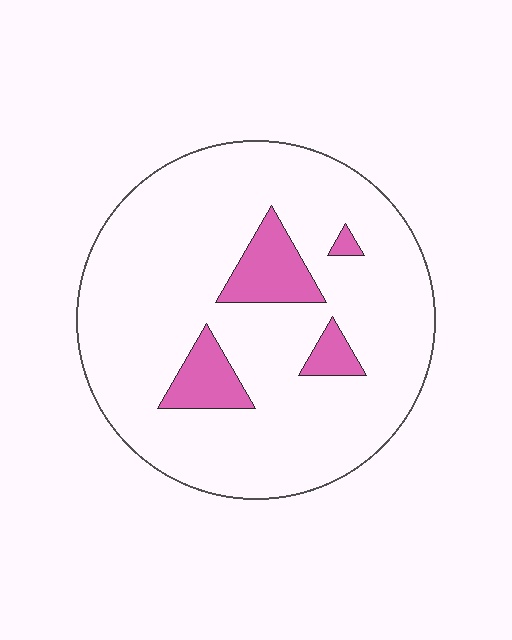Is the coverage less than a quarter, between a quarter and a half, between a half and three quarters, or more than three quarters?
Less than a quarter.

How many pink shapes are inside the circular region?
4.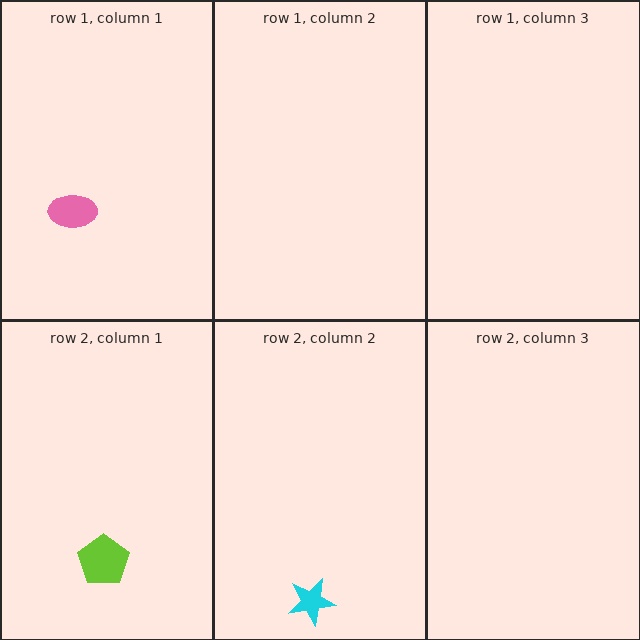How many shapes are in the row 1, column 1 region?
1.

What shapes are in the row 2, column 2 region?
The cyan star.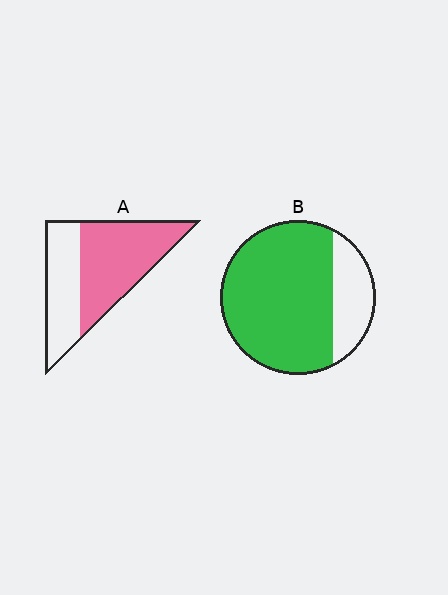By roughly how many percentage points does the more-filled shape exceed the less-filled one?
By roughly 15 percentage points (B over A).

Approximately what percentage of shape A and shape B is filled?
A is approximately 60% and B is approximately 80%.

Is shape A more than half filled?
Yes.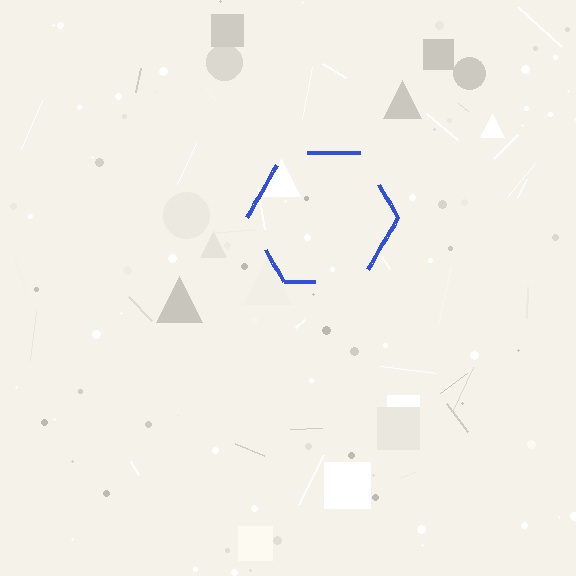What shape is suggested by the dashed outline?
The dashed outline suggests a hexagon.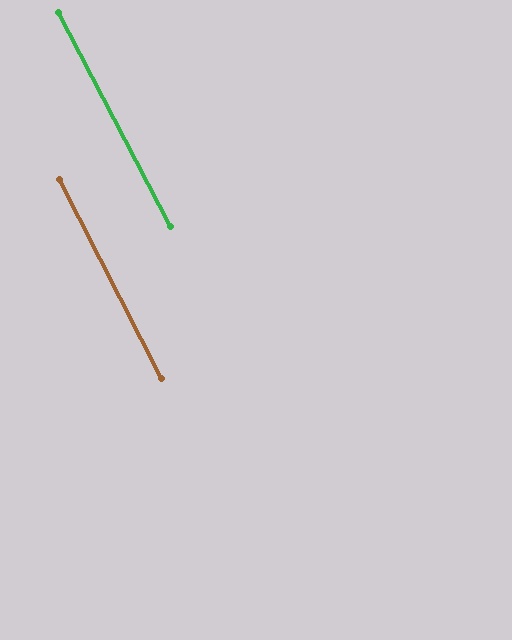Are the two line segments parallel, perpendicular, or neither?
Parallel — their directions differ by only 0.3°.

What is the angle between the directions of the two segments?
Approximately 0 degrees.